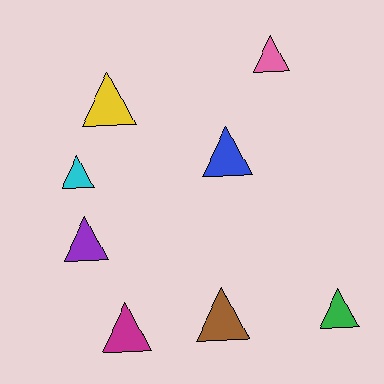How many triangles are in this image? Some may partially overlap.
There are 8 triangles.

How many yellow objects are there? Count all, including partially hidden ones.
There is 1 yellow object.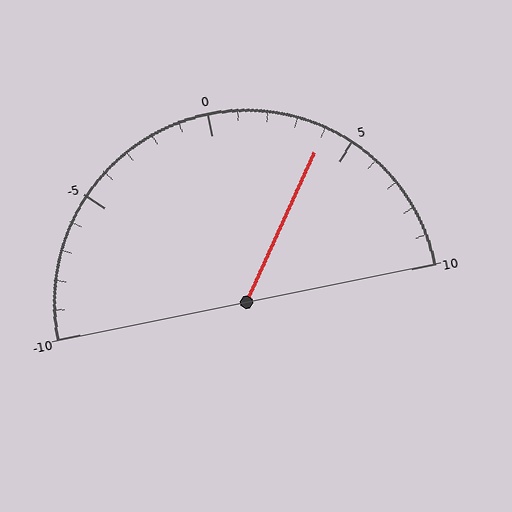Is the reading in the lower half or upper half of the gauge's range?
The reading is in the upper half of the range (-10 to 10).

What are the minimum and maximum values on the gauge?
The gauge ranges from -10 to 10.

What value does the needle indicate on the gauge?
The needle indicates approximately 4.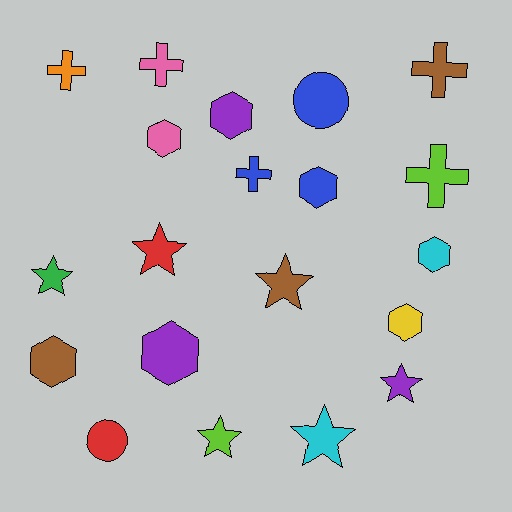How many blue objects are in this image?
There are 3 blue objects.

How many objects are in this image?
There are 20 objects.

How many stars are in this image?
There are 6 stars.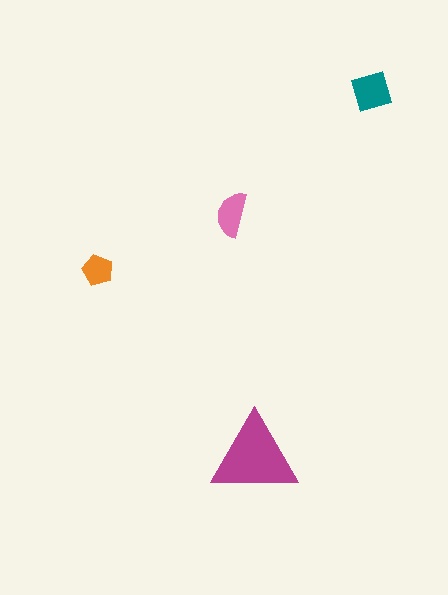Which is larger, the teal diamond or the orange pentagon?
The teal diamond.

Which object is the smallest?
The orange pentagon.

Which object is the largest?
The magenta triangle.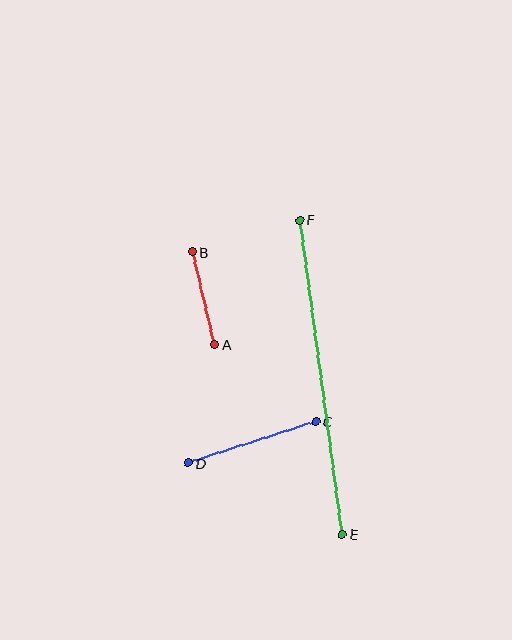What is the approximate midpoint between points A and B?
The midpoint is at approximately (203, 298) pixels.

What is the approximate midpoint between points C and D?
The midpoint is at approximately (252, 442) pixels.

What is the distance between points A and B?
The distance is approximately 95 pixels.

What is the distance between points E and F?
The distance is approximately 317 pixels.